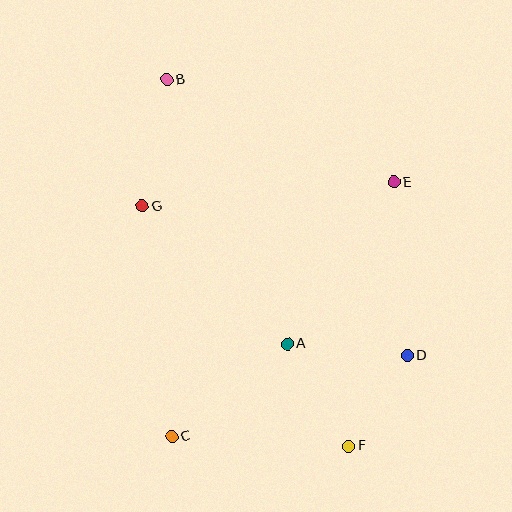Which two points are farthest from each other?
Points B and F are farthest from each other.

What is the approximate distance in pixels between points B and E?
The distance between B and E is approximately 249 pixels.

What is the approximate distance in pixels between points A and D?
The distance between A and D is approximately 120 pixels.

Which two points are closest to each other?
Points D and F are closest to each other.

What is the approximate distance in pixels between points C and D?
The distance between C and D is approximately 249 pixels.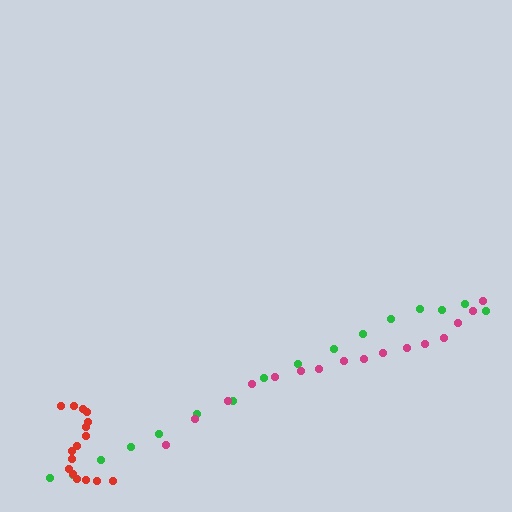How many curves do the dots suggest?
There are 3 distinct paths.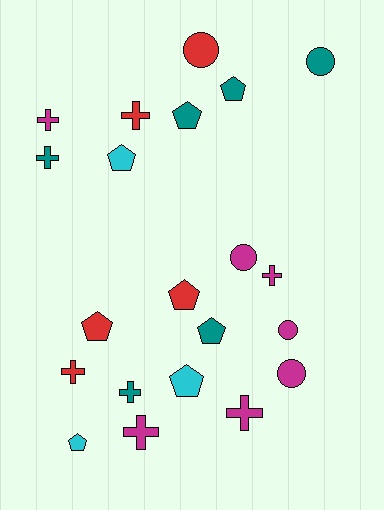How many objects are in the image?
There are 21 objects.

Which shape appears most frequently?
Cross, with 8 objects.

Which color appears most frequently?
Magenta, with 7 objects.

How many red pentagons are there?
There are 2 red pentagons.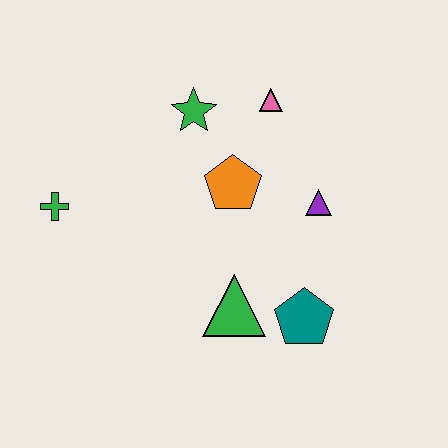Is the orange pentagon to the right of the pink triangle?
No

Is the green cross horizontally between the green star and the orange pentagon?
No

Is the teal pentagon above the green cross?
No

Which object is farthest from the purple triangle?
The green cross is farthest from the purple triangle.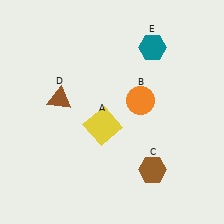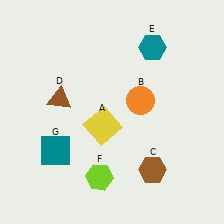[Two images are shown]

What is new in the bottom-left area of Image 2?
A teal square (G) was added in the bottom-left area of Image 2.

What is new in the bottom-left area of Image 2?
A lime hexagon (F) was added in the bottom-left area of Image 2.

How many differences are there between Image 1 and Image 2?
There are 2 differences between the two images.